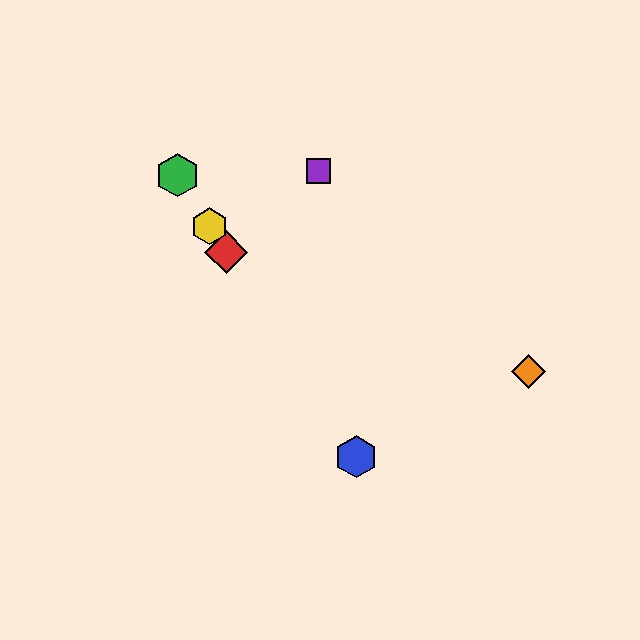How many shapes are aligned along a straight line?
4 shapes (the red diamond, the blue hexagon, the green hexagon, the yellow hexagon) are aligned along a straight line.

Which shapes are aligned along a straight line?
The red diamond, the blue hexagon, the green hexagon, the yellow hexagon are aligned along a straight line.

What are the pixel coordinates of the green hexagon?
The green hexagon is at (177, 175).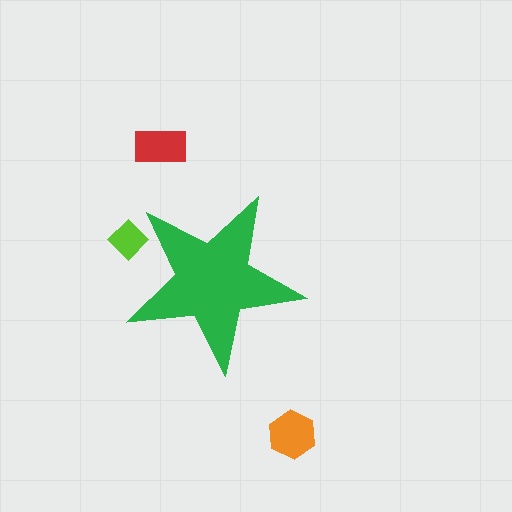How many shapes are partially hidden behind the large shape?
1 shape is partially hidden.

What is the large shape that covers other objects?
A green star.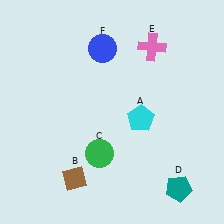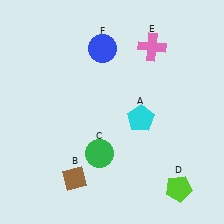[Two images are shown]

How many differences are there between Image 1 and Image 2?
There is 1 difference between the two images.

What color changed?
The pentagon (D) changed from teal in Image 1 to lime in Image 2.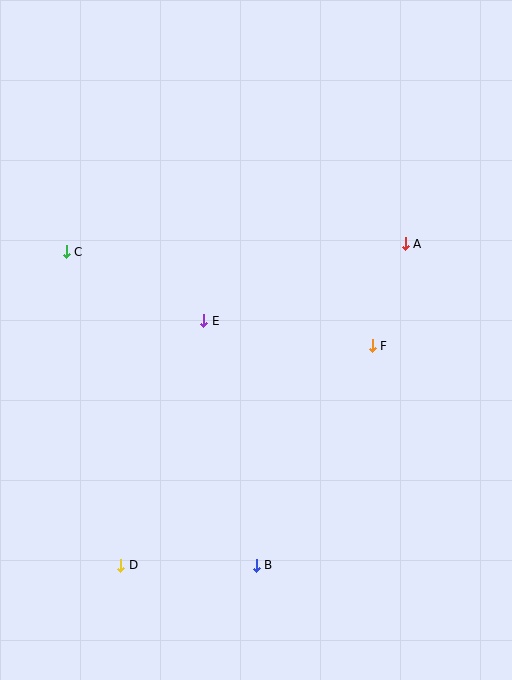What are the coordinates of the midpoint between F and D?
The midpoint between F and D is at (247, 455).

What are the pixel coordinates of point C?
Point C is at (66, 252).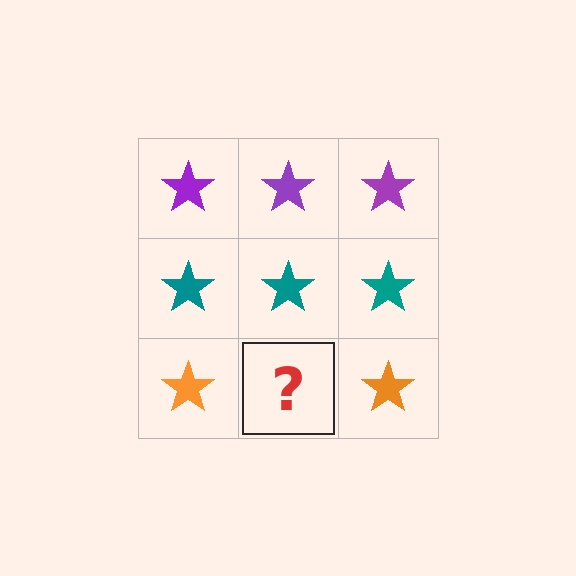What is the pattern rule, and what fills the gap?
The rule is that each row has a consistent color. The gap should be filled with an orange star.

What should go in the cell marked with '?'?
The missing cell should contain an orange star.